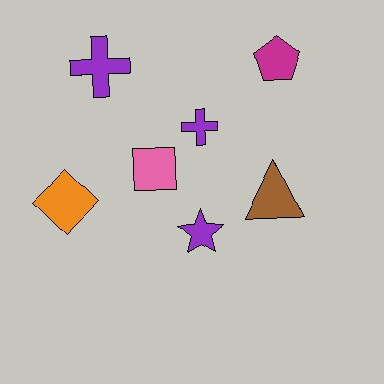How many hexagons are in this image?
There are no hexagons.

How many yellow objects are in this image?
There are no yellow objects.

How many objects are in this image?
There are 7 objects.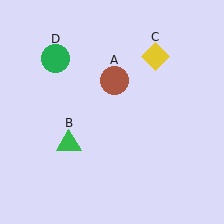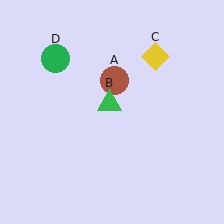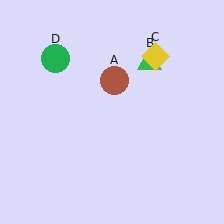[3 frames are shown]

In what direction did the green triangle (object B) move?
The green triangle (object B) moved up and to the right.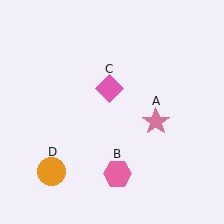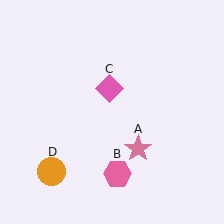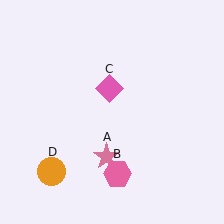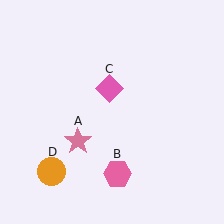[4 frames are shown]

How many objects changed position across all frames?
1 object changed position: pink star (object A).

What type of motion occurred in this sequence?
The pink star (object A) rotated clockwise around the center of the scene.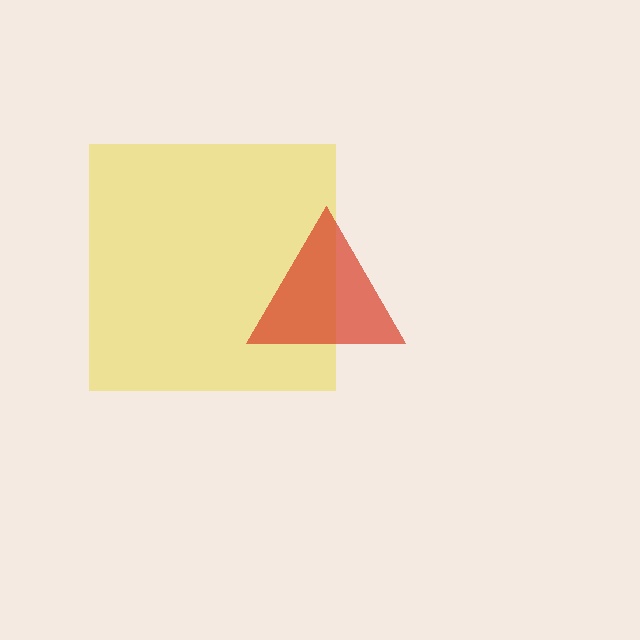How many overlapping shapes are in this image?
There are 2 overlapping shapes in the image.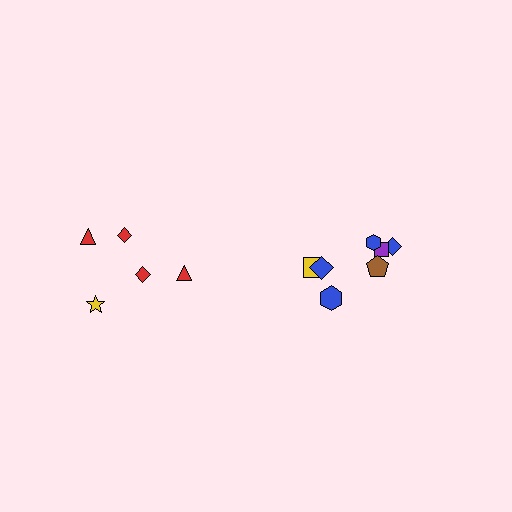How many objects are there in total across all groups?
There are 12 objects.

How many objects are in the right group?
There are 7 objects.